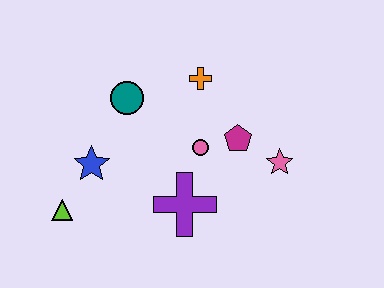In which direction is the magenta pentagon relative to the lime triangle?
The magenta pentagon is to the right of the lime triangle.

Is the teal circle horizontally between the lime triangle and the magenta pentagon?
Yes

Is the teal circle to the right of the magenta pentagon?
No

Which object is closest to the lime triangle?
The blue star is closest to the lime triangle.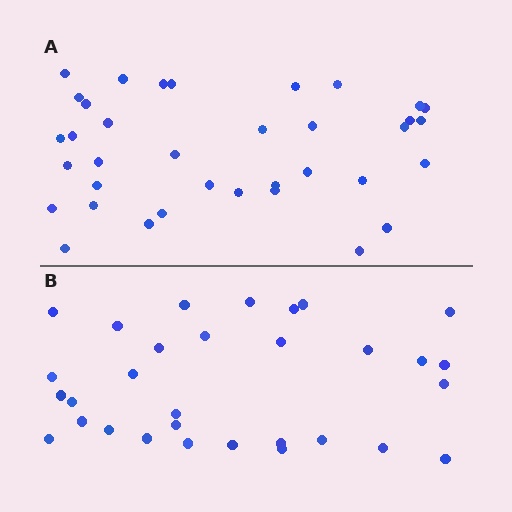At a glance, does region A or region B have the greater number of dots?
Region A (the top region) has more dots.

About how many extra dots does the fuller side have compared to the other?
Region A has about 5 more dots than region B.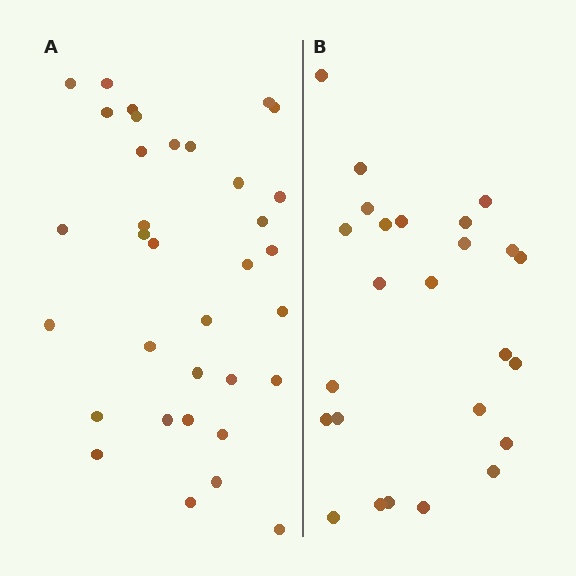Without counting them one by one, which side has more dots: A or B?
Region A (the left region) has more dots.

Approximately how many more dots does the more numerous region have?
Region A has roughly 8 or so more dots than region B.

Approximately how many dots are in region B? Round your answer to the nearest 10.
About 20 dots. (The exact count is 25, which rounds to 20.)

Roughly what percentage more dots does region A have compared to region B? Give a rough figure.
About 35% more.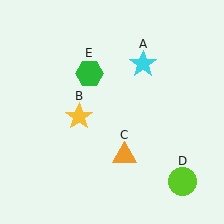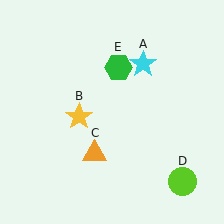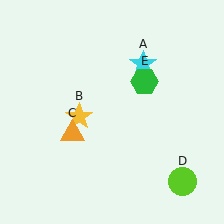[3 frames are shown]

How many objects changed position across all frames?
2 objects changed position: orange triangle (object C), green hexagon (object E).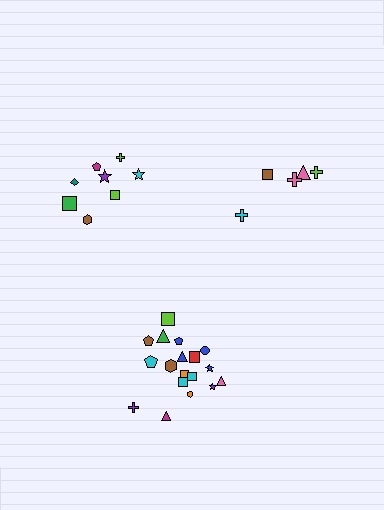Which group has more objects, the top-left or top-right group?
The top-left group.